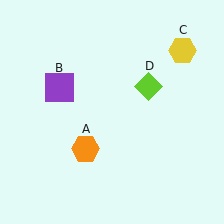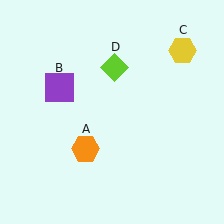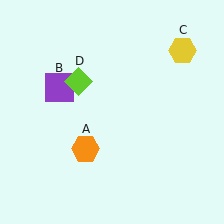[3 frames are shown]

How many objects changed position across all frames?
1 object changed position: lime diamond (object D).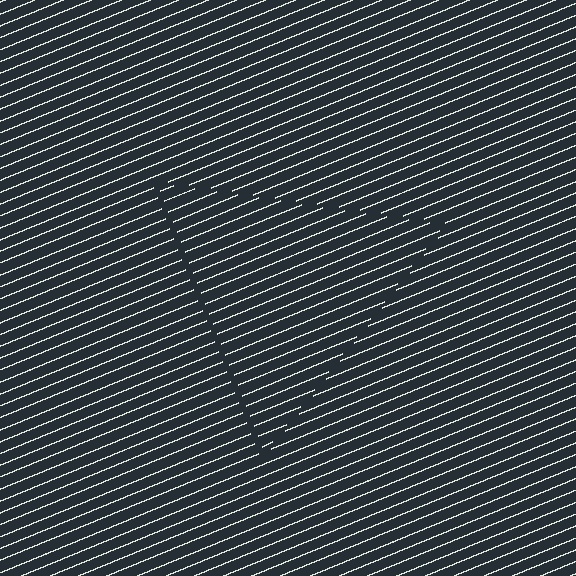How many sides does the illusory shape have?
3 sides — the line-ends trace a triangle.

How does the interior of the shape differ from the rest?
The interior of the shape contains the same grating, shifted by half a period — the contour is defined by the phase discontinuity where line-ends from the inner and outer gratings abut.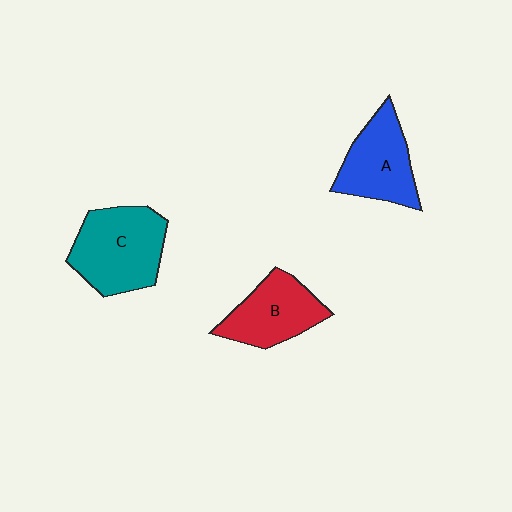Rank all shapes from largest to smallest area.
From largest to smallest: C (teal), A (blue), B (red).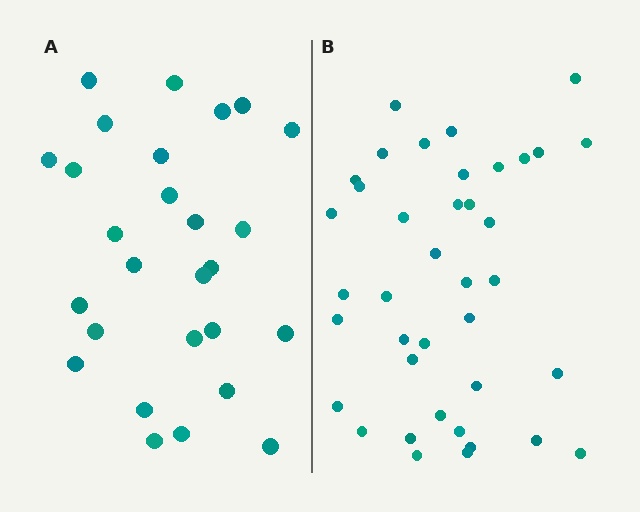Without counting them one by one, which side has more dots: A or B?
Region B (the right region) has more dots.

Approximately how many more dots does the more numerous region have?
Region B has roughly 12 or so more dots than region A.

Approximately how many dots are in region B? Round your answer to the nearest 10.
About 40 dots. (The exact count is 39, which rounds to 40.)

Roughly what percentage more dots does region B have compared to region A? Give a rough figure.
About 45% more.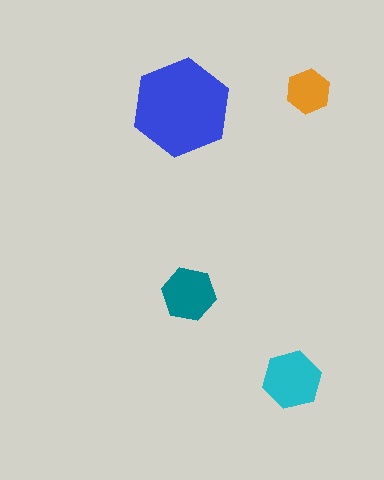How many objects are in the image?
There are 4 objects in the image.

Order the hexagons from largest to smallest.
the blue one, the cyan one, the teal one, the orange one.